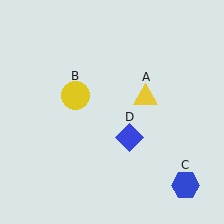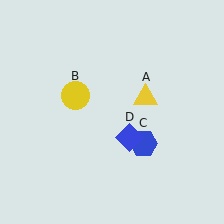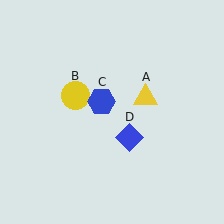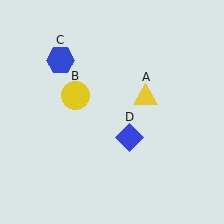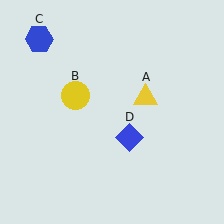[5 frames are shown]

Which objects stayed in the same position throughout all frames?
Yellow triangle (object A) and yellow circle (object B) and blue diamond (object D) remained stationary.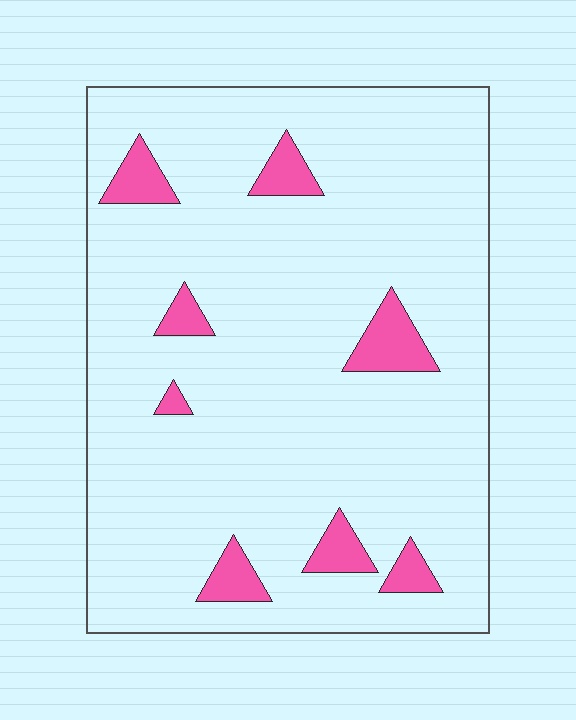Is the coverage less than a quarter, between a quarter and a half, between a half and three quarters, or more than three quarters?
Less than a quarter.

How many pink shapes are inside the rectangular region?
8.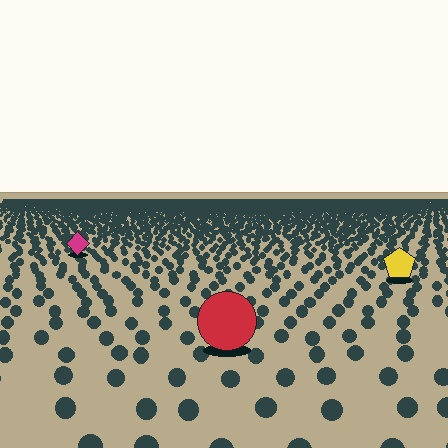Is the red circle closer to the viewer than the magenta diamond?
Yes. The red circle is closer — you can tell from the texture gradient: the ground texture is coarser near it.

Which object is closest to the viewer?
The red circle is closest. The texture marks near it are larger and more spread out.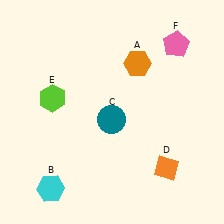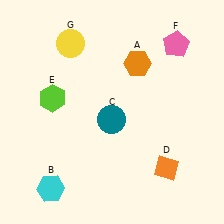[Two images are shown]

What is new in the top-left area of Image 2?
A yellow circle (G) was added in the top-left area of Image 2.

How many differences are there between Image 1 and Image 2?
There is 1 difference between the two images.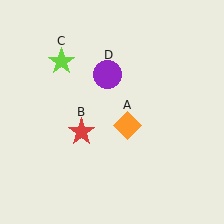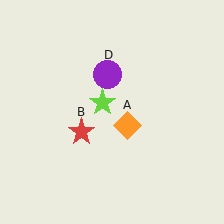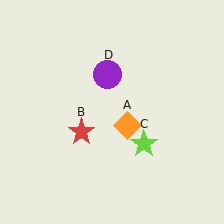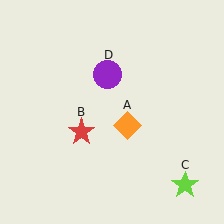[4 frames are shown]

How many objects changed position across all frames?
1 object changed position: lime star (object C).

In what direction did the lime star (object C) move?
The lime star (object C) moved down and to the right.